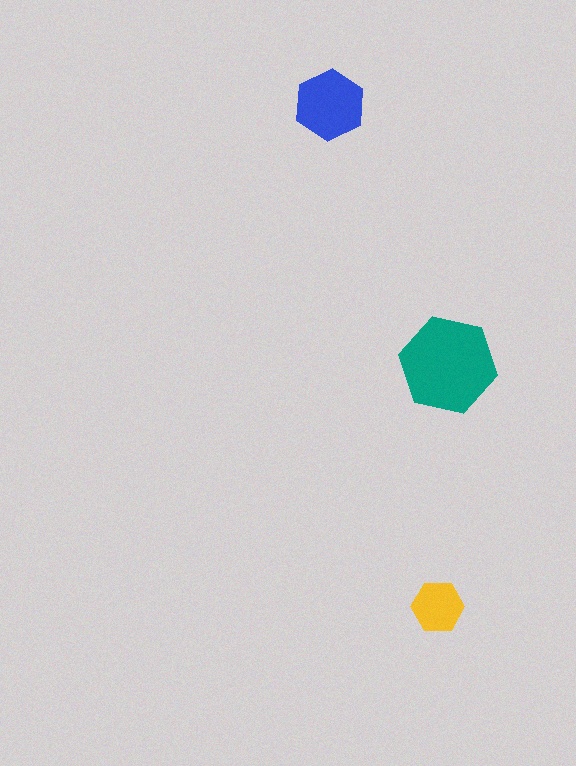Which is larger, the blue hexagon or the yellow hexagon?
The blue one.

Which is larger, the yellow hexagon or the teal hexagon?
The teal one.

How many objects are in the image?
There are 3 objects in the image.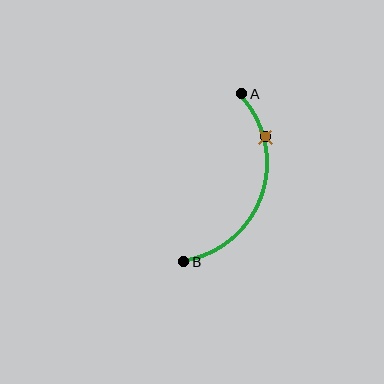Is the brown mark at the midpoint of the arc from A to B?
No. The brown mark lies on the arc but is closer to endpoint A. The arc midpoint would be at the point on the curve equidistant along the arc from both A and B.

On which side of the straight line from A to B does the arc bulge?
The arc bulges to the right of the straight line connecting A and B.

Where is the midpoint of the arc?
The arc midpoint is the point on the curve farthest from the straight line joining A and B. It sits to the right of that line.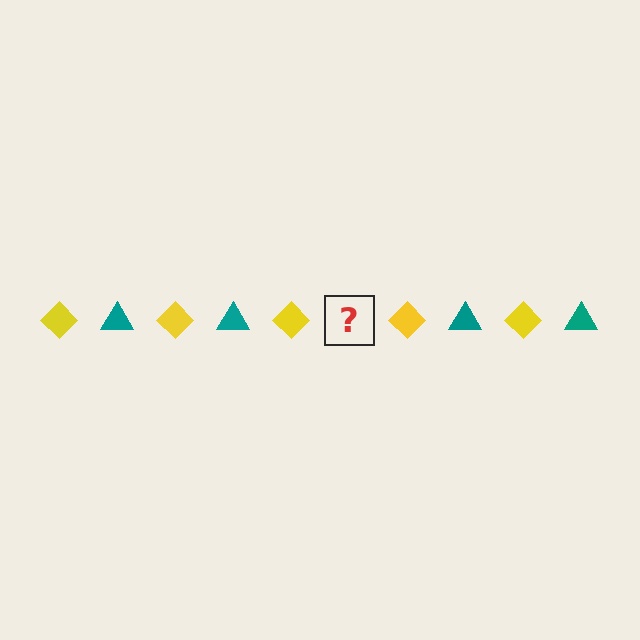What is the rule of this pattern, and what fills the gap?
The rule is that the pattern alternates between yellow diamond and teal triangle. The gap should be filled with a teal triangle.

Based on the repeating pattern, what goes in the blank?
The blank should be a teal triangle.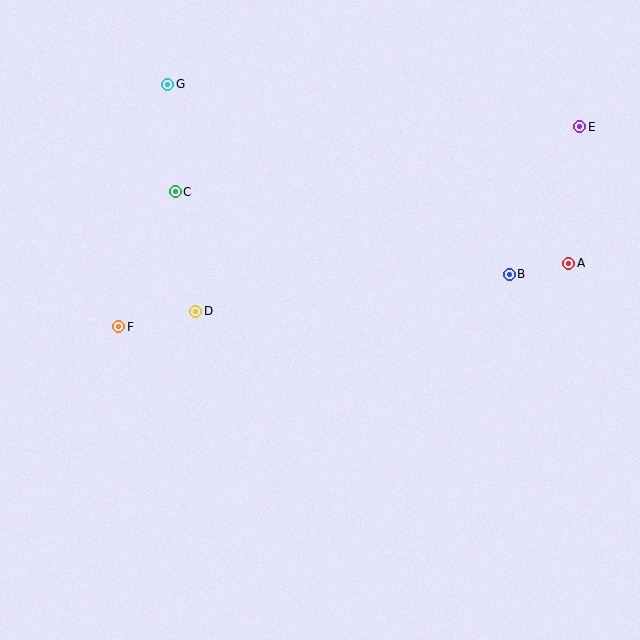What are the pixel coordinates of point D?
Point D is at (196, 311).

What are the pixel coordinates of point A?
Point A is at (569, 263).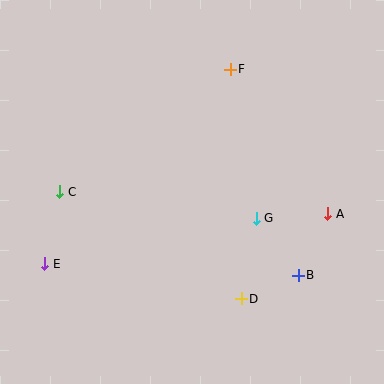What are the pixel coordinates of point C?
Point C is at (60, 192).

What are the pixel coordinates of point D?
Point D is at (241, 299).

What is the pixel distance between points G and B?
The distance between G and B is 71 pixels.